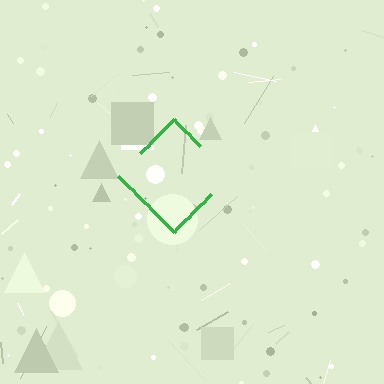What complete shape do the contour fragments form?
The contour fragments form a diamond.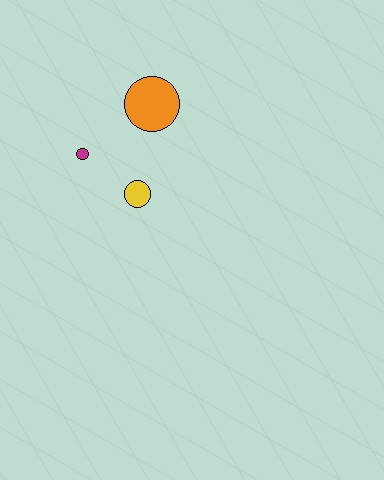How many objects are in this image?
There are 3 objects.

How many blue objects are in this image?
There are no blue objects.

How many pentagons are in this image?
There are no pentagons.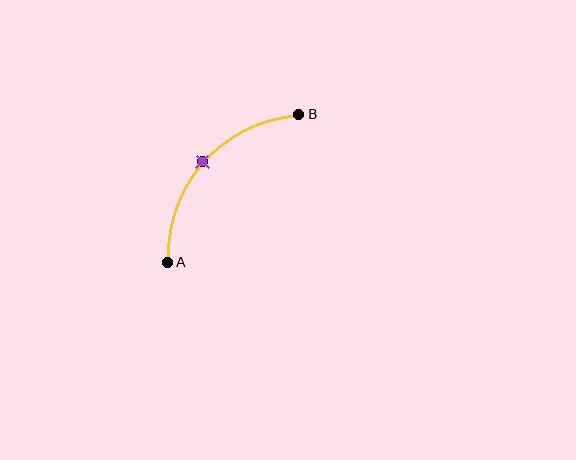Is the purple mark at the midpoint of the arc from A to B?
Yes. The purple mark lies on the arc at equal arc-length from both A and B — it is the arc midpoint.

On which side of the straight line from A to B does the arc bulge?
The arc bulges above and to the left of the straight line connecting A and B.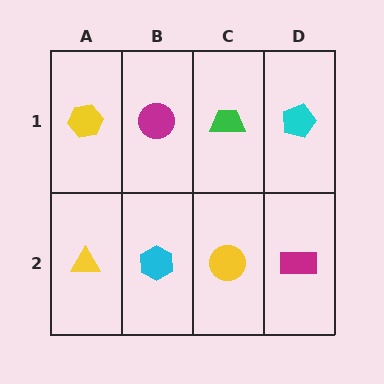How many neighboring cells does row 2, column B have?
3.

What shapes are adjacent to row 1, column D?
A magenta rectangle (row 2, column D), a green trapezoid (row 1, column C).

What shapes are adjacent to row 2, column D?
A cyan pentagon (row 1, column D), a yellow circle (row 2, column C).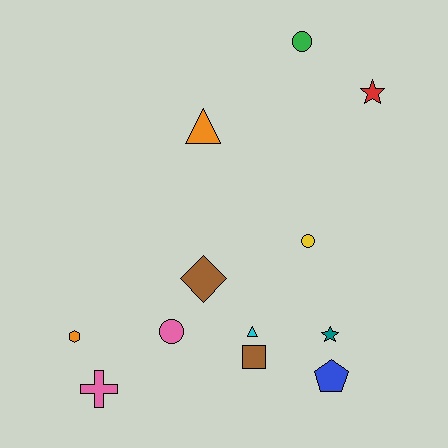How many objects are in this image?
There are 12 objects.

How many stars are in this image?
There are 2 stars.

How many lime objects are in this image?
There are no lime objects.